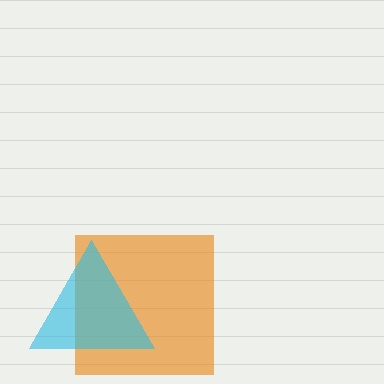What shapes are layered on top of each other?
The layered shapes are: an orange square, a cyan triangle.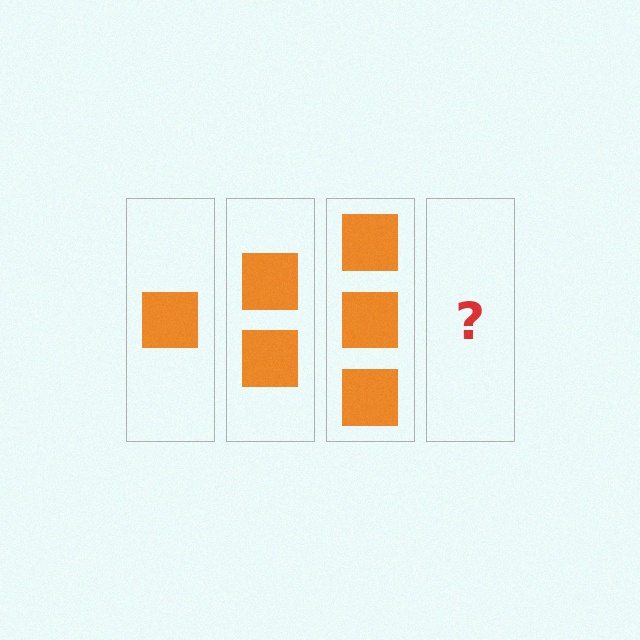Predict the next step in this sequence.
The next step is 4 squares.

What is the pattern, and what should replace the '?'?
The pattern is that each step adds one more square. The '?' should be 4 squares.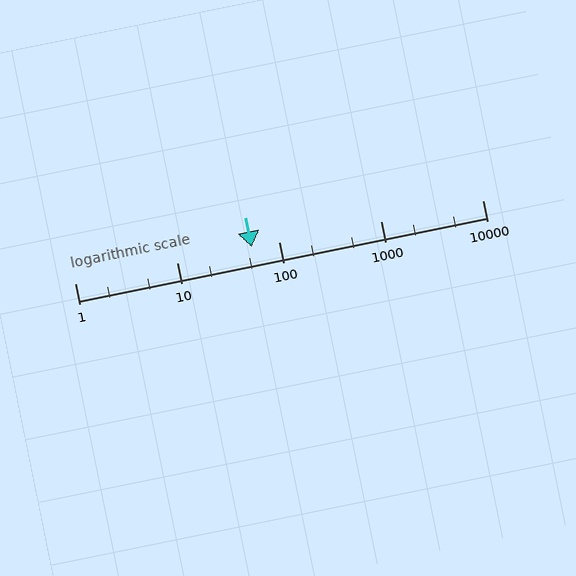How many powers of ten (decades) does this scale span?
The scale spans 4 decades, from 1 to 10000.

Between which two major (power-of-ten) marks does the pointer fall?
The pointer is between 10 and 100.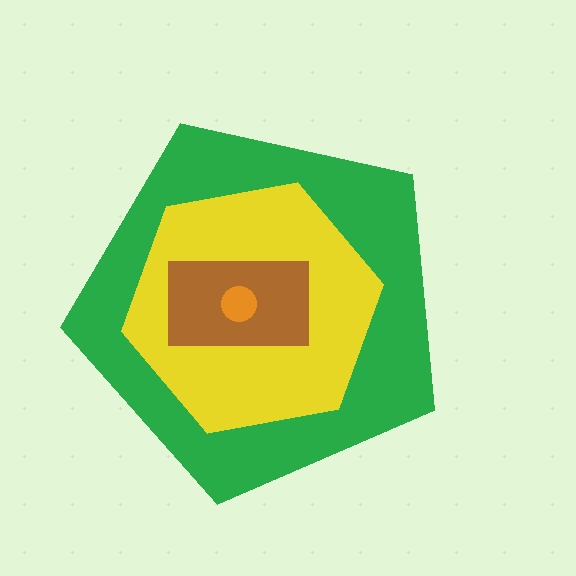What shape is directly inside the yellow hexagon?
The brown rectangle.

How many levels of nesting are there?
4.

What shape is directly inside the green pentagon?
The yellow hexagon.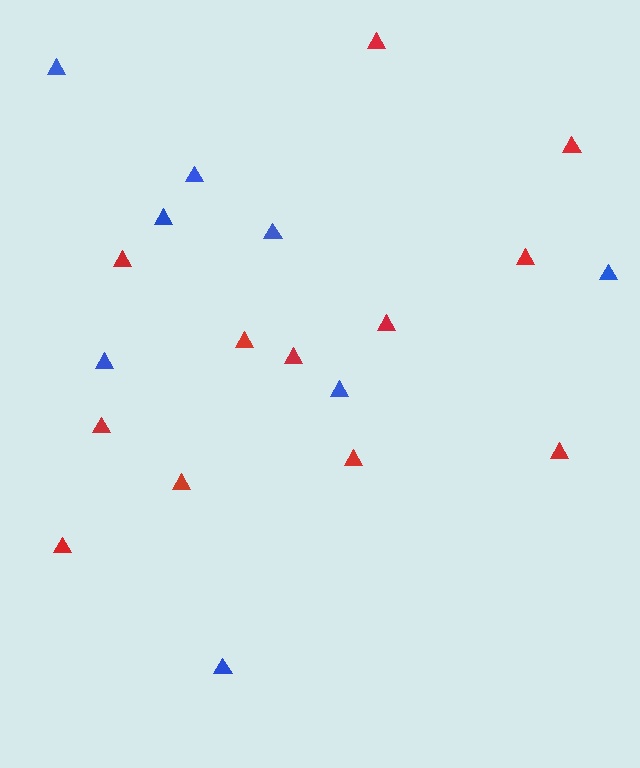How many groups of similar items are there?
There are 2 groups: one group of blue triangles (8) and one group of red triangles (12).